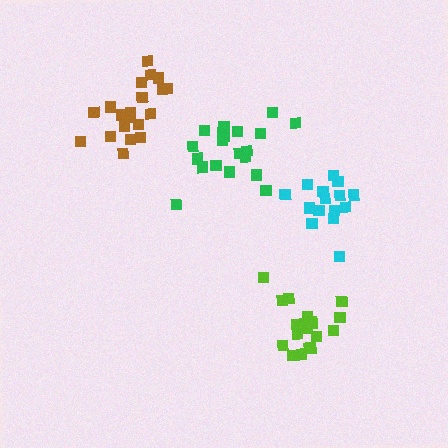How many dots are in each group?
Group 1: 20 dots, Group 2: 19 dots, Group 3: 20 dots, Group 4: 15 dots (74 total).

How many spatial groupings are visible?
There are 4 spatial groupings.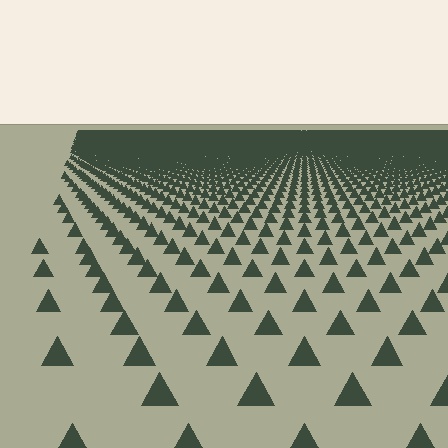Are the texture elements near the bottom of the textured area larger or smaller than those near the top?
Larger. Near the bottom, elements are closer to the viewer and appear at a bigger on-screen size.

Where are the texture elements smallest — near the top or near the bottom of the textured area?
Near the top.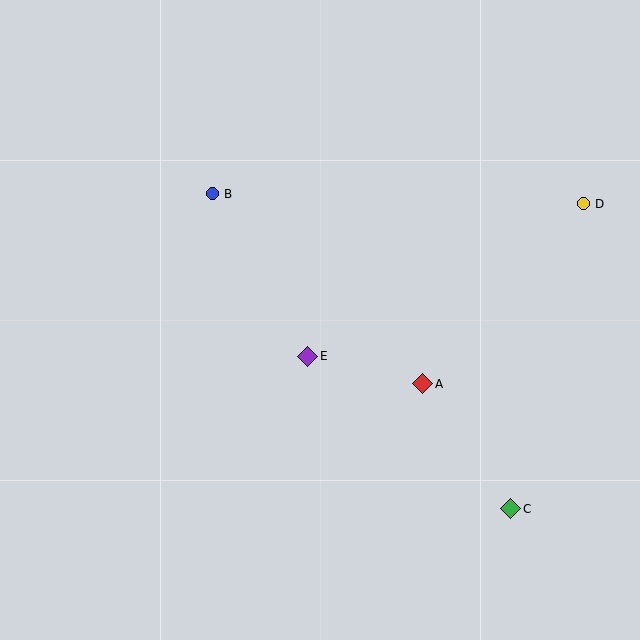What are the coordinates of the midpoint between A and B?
The midpoint between A and B is at (317, 289).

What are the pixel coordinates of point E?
Point E is at (308, 356).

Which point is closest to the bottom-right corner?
Point C is closest to the bottom-right corner.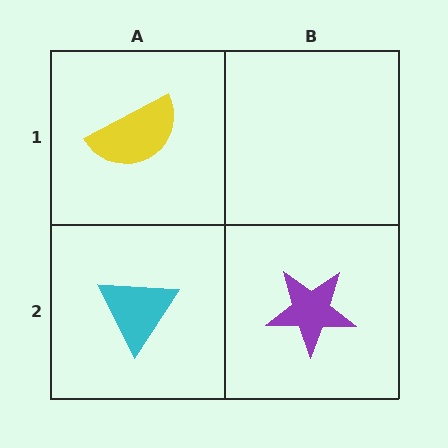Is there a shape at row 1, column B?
No, that cell is empty.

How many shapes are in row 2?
2 shapes.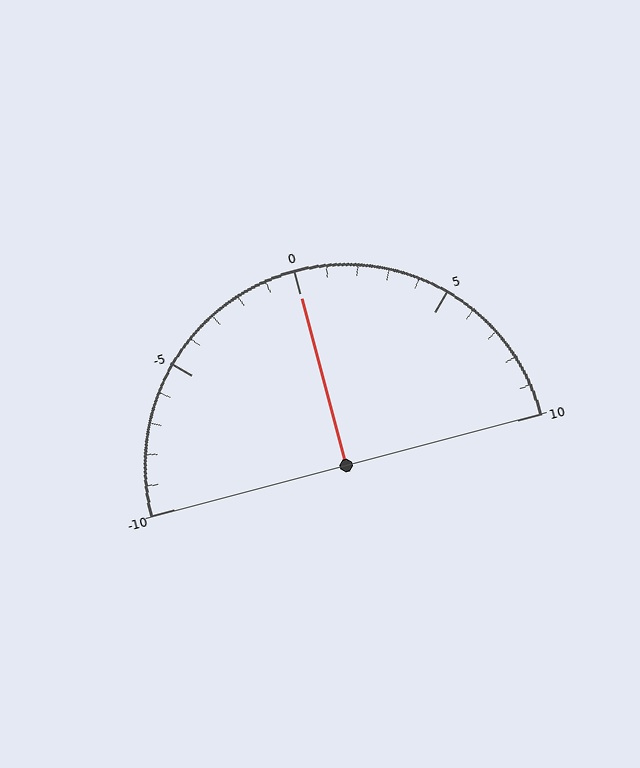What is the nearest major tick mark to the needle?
The nearest major tick mark is 0.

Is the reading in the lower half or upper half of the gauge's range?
The reading is in the upper half of the range (-10 to 10).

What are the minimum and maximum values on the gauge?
The gauge ranges from -10 to 10.